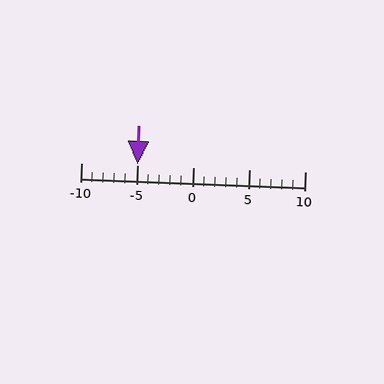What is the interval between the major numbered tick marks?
The major tick marks are spaced 5 units apart.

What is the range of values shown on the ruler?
The ruler shows values from -10 to 10.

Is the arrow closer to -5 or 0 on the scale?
The arrow is closer to -5.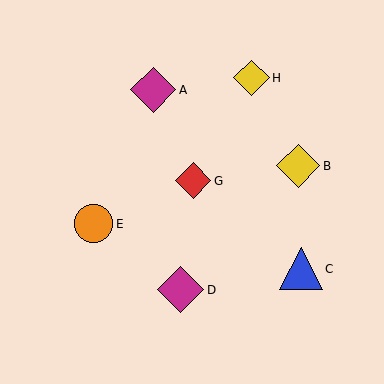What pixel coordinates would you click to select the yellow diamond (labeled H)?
Click at (251, 78) to select the yellow diamond H.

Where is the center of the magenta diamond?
The center of the magenta diamond is at (153, 90).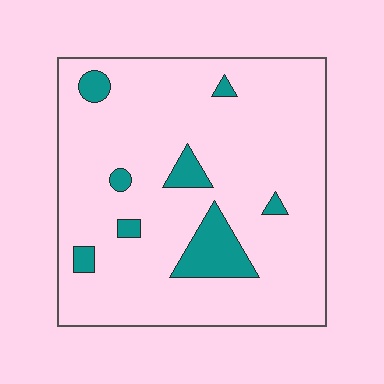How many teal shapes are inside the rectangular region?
8.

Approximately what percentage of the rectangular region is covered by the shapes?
Approximately 10%.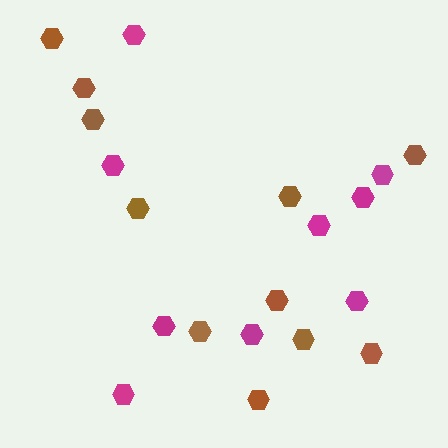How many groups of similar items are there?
There are 2 groups: one group of magenta hexagons (9) and one group of brown hexagons (11).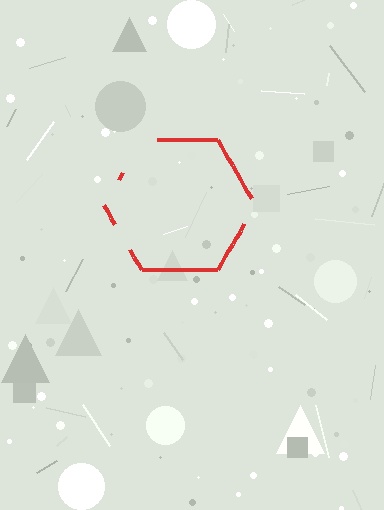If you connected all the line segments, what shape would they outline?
They would outline a hexagon.